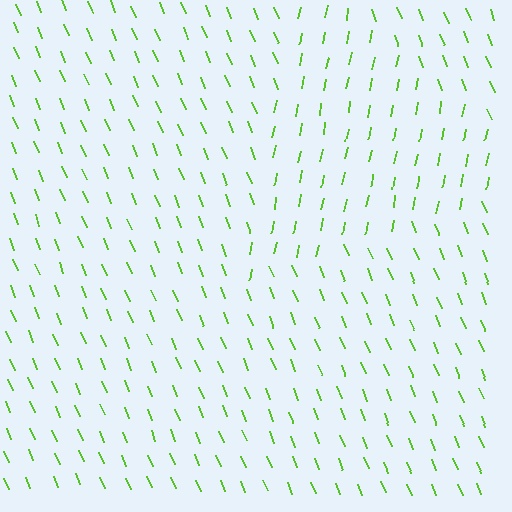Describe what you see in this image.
The image is filled with small lime line segments. A triangle region in the image has lines oriented differently from the surrounding lines, creating a visible texture boundary.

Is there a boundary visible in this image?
Yes, there is a texture boundary formed by a change in line orientation.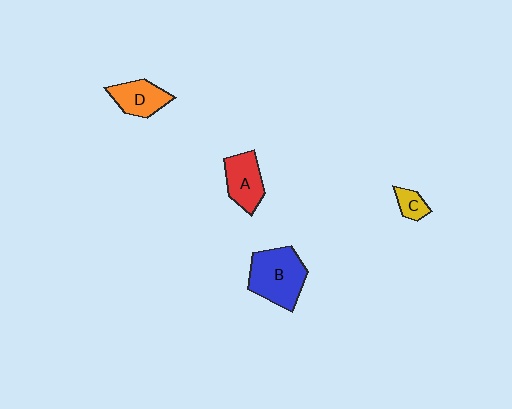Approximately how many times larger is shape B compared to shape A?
Approximately 1.5 times.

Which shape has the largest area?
Shape B (blue).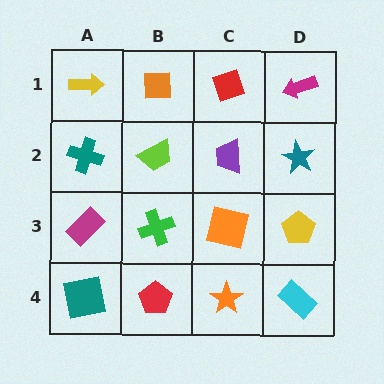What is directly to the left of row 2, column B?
A teal cross.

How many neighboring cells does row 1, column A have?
2.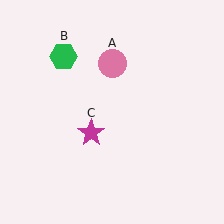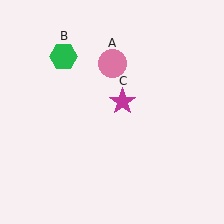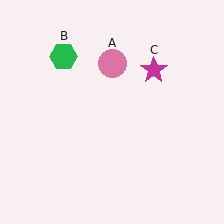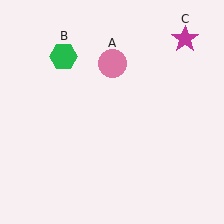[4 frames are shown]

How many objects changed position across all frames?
1 object changed position: magenta star (object C).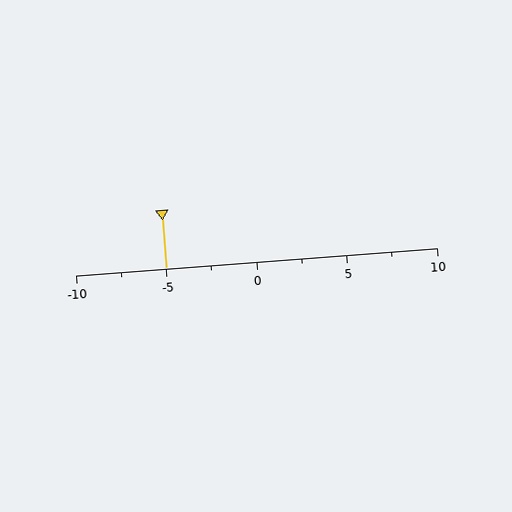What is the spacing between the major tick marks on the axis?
The major ticks are spaced 5 apart.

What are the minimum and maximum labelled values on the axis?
The axis runs from -10 to 10.